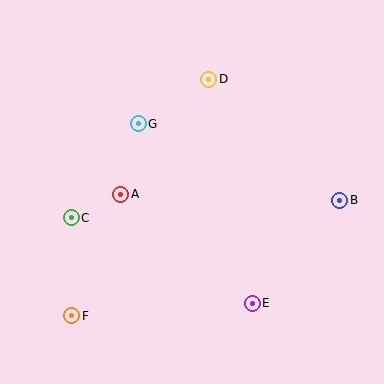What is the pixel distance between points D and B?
The distance between D and B is 178 pixels.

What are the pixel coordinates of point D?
Point D is at (209, 79).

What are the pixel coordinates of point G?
Point G is at (138, 124).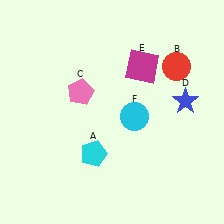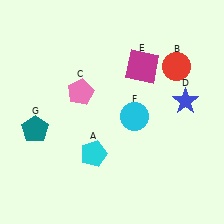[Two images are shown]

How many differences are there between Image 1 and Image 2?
There is 1 difference between the two images.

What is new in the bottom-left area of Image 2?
A teal pentagon (G) was added in the bottom-left area of Image 2.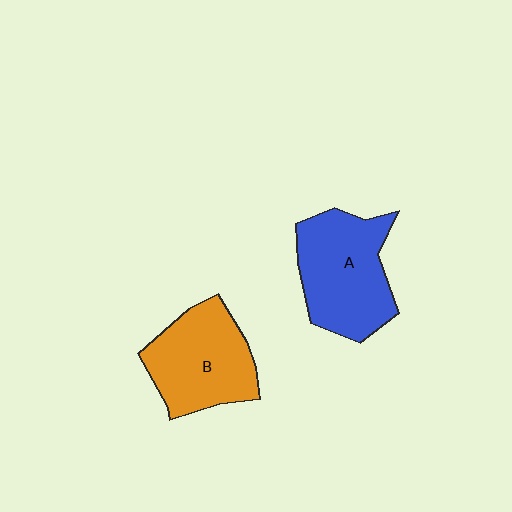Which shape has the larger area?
Shape A (blue).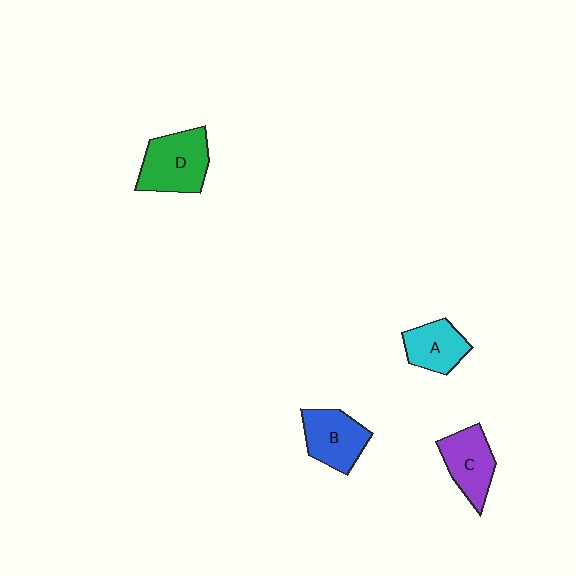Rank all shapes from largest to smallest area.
From largest to smallest: D (green), B (blue), C (purple), A (cyan).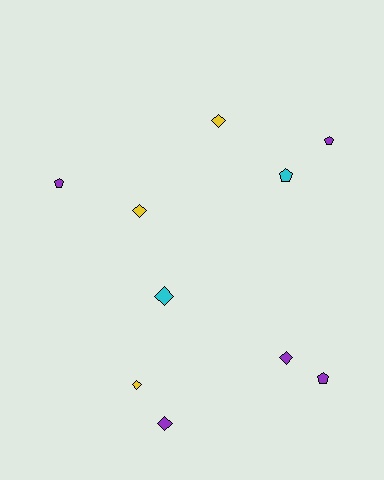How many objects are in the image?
There are 10 objects.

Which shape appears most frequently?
Diamond, with 6 objects.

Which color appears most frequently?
Purple, with 5 objects.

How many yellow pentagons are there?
There are no yellow pentagons.